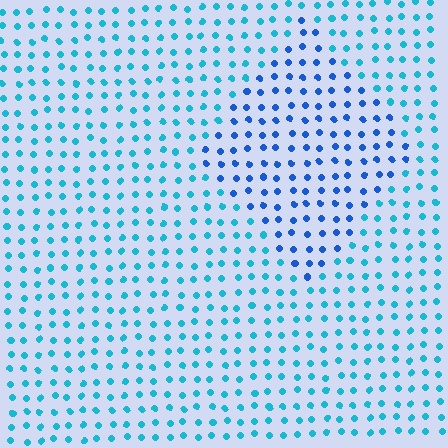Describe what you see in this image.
The image is filled with small cyan elements in a uniform arrangement. A diamond-shaped region is visible where the elements are tinted to a slightly different hue, forming a subtle color boundary.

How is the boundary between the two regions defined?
The boundary is defined purely by a slight shift in hue (about 32 degrees). Spacing, size, and orientation are identical on both sides.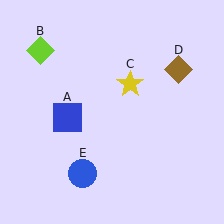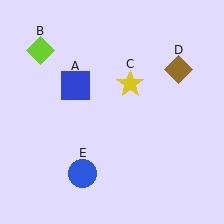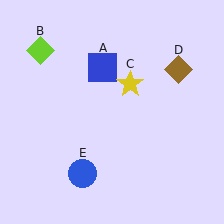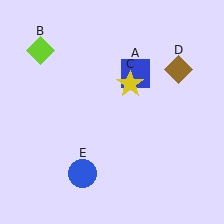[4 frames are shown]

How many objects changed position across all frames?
1 object changed position: blue square (object A).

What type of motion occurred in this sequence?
The blue square (object A) rotated clockwise around the center of the scene.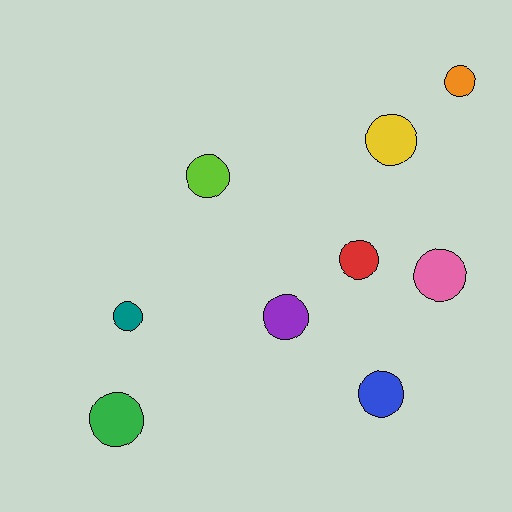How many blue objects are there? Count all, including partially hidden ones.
There is 1 blue object.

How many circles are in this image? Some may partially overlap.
There are 9 circles.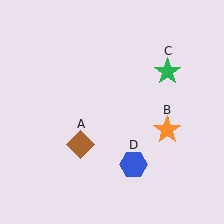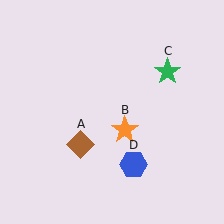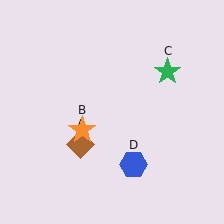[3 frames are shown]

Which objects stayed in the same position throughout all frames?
Brown diamond (object A) and green star (object C) and blue hexagon (object D) remained stationary.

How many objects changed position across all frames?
1 object changed position: orange star (object B).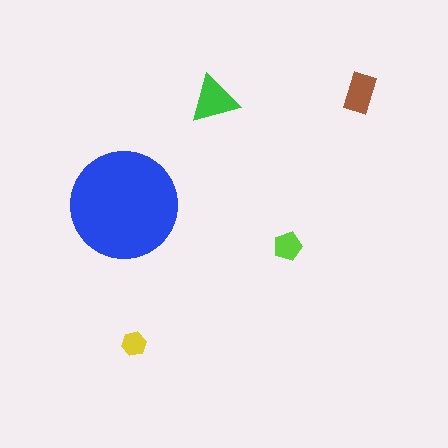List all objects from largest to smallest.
The blue circle, the green triangle, the brown rectangle, the lime pentagon, the yellow hexagon.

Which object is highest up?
The brown rectangle is topmost.